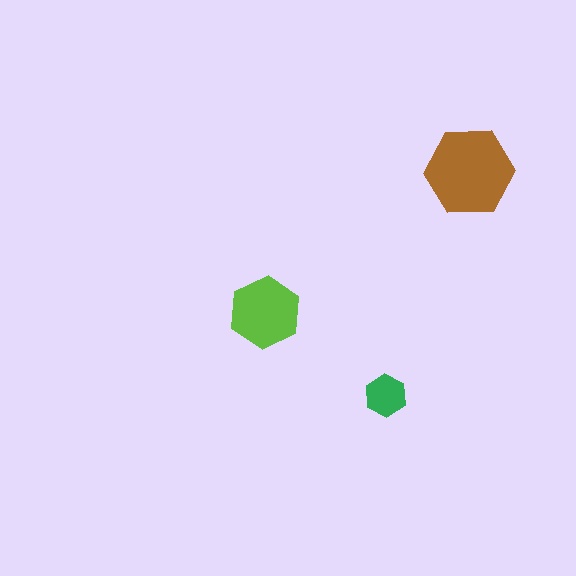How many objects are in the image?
There are 3 objects in the image.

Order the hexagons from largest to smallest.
the brown one, the lime one, the green one.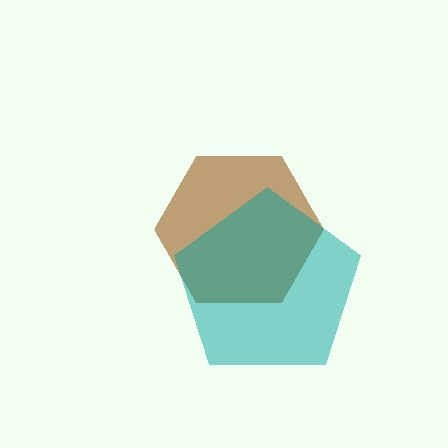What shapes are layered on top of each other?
The layered shapes are: a brown hexagon, a teal pentagon.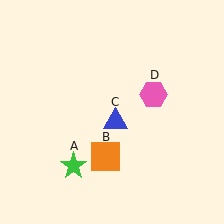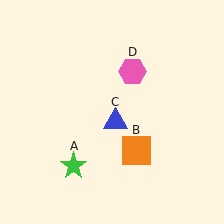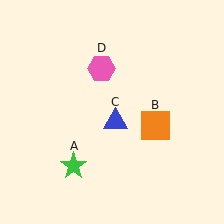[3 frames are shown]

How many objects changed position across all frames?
2 objects changed position: orange square (object B), pink hexagon (object D).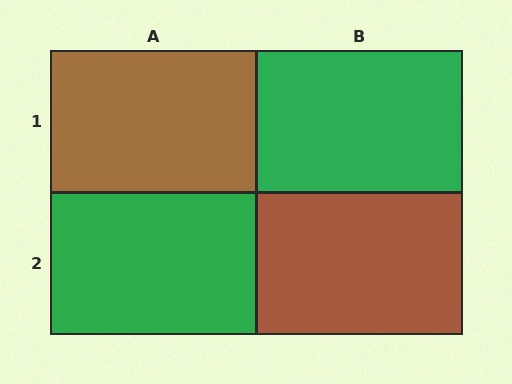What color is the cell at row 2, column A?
Green.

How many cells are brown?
2 cells are brown.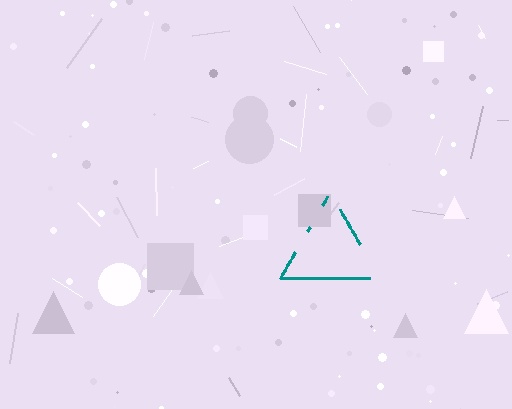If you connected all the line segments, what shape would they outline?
They would outline a triangle.